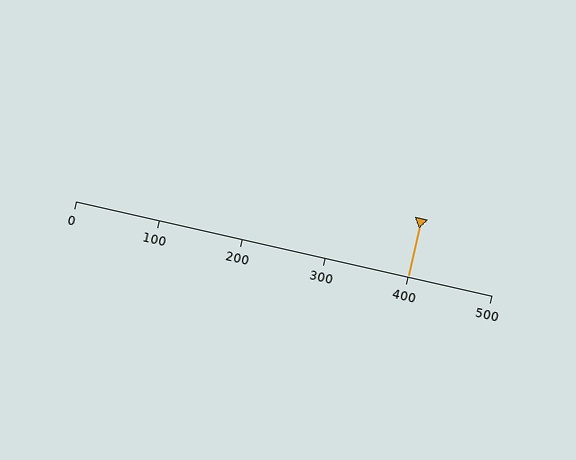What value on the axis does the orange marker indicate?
The marker indicates approximately 400.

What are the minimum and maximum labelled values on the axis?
The axis runs from 0 to 500.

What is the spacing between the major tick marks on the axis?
The major ticks are spaced 100 apart.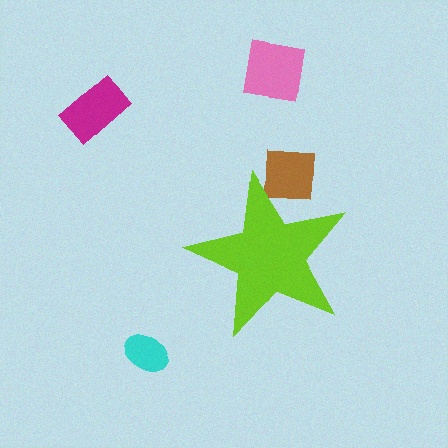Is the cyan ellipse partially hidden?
No, the cyan ellipse is fully visible.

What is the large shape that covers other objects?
A lime star.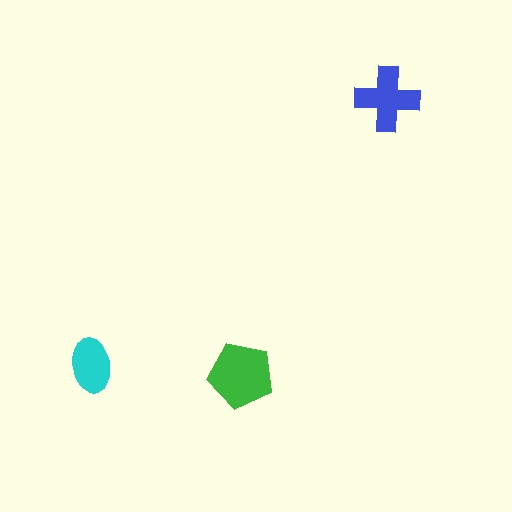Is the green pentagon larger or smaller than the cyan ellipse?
Larger.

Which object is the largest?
The green pentagon.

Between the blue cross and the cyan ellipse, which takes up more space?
The blue cross.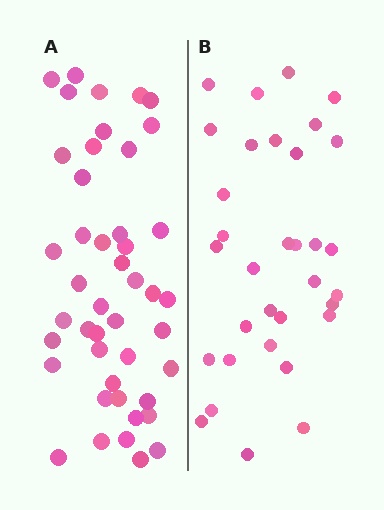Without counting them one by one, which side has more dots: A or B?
Region A (the left region) has more dots.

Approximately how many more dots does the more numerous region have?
Region A has roughly 12 or so more dots than region B.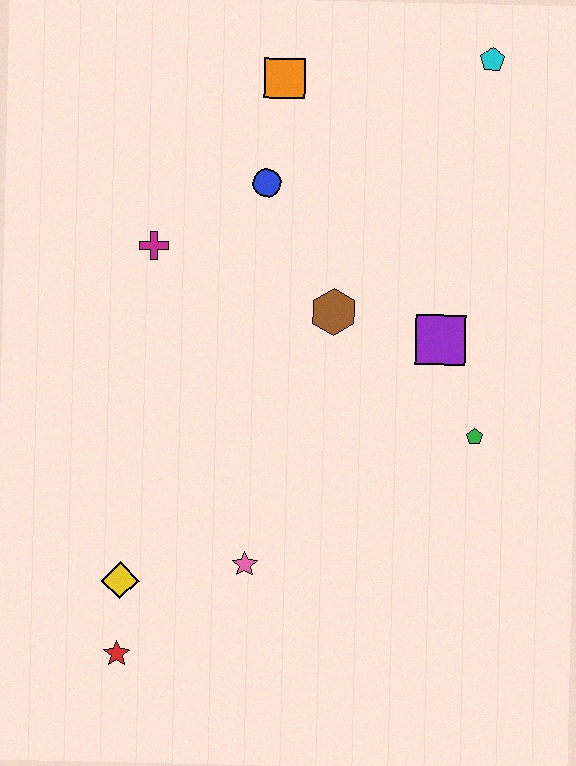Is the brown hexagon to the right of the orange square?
Yes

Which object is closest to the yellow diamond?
The red star is closest to the yellow diamond.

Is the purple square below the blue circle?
Yes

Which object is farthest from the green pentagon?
The red star is farthest from the green pentagon.